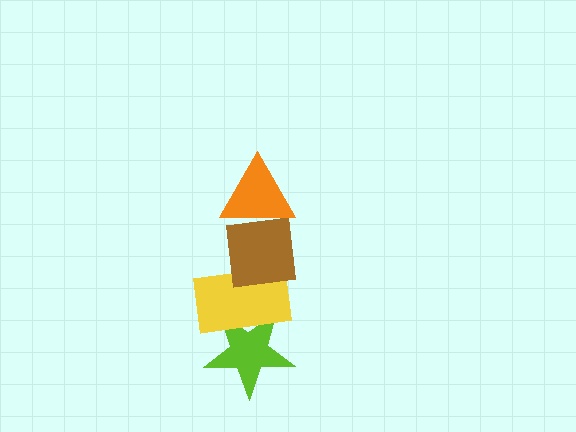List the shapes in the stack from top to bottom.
From top to bottom: the orange triangle, the brown square, the yellow rectangle, the lime star.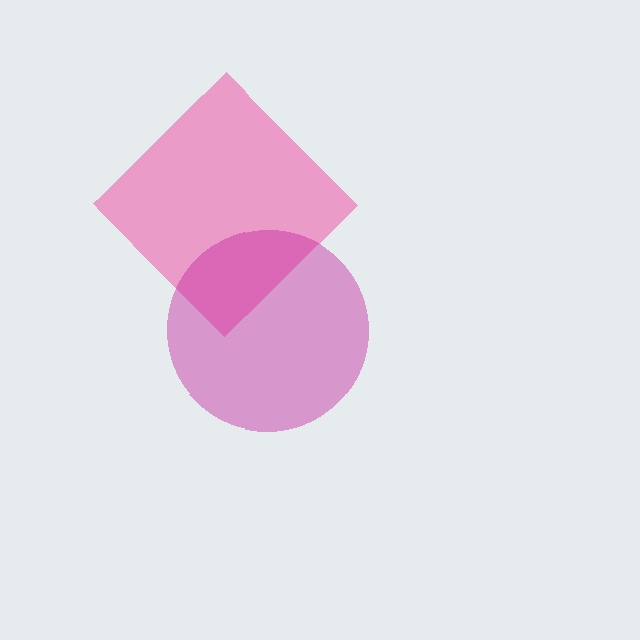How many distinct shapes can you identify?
There are 2 distinct shapes: a pink diamond, a magenta circle.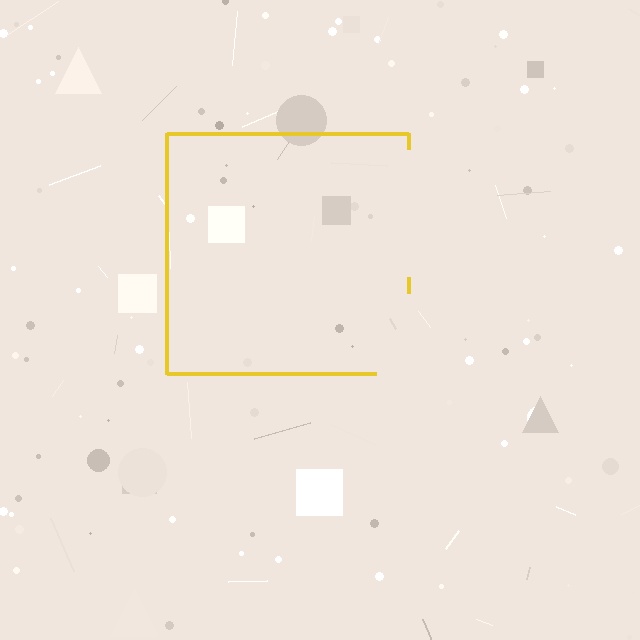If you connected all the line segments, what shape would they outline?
They would outline a square.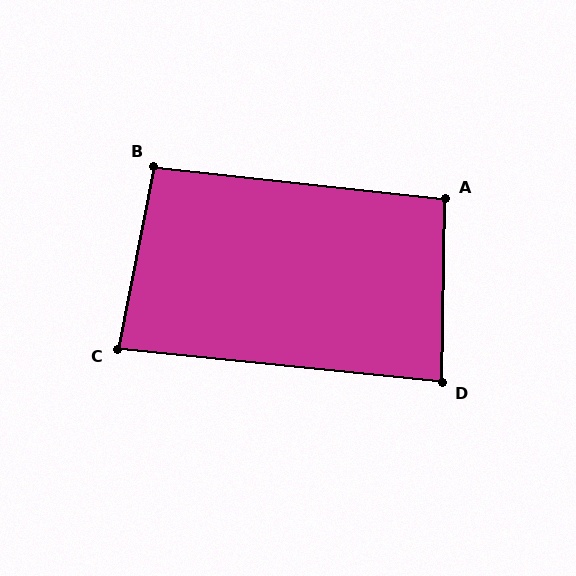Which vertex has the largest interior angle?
A, at approximately 95 degrees.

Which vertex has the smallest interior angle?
C, at approximately 85 degrees.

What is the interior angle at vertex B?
Approximately 95 degrees (approximately right).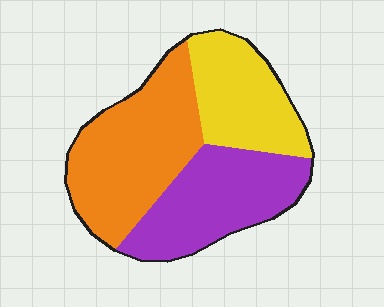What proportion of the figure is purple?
Purple takes up between a sixth and a third of the figure.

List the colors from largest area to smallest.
From largest to smallest: orange, purple, yellow.